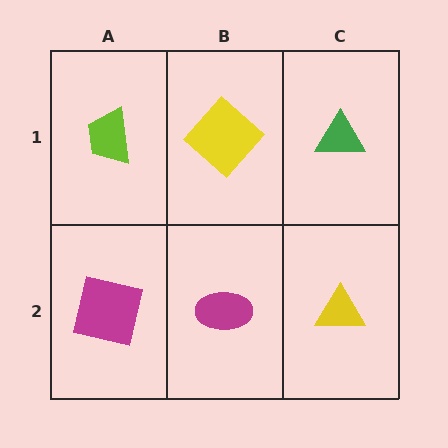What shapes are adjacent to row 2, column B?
A yellow diamond (row 1, column B), a magenta square (row 2, column A), a yellow triangle (row 2, column C).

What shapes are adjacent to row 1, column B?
A magenta ellipse (row 2, column B), a lime trapezoid (row 1, column A), a green triangle (row 1, column C).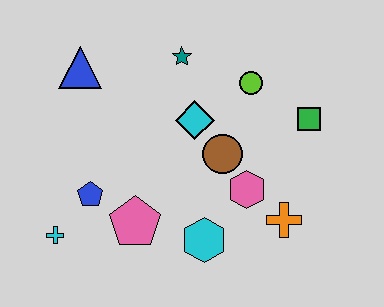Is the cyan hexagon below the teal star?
Yes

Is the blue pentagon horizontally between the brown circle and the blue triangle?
Yes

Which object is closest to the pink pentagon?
The blue pentagon is closest to the pink pentagon.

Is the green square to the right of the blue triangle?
Yes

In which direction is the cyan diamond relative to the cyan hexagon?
The cyan diamond is above the cyan hexagon.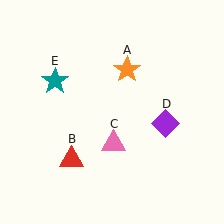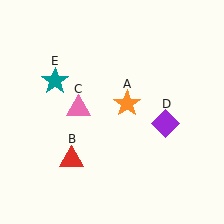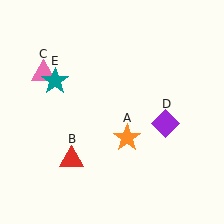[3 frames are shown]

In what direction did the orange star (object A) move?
The orange star (object A) moved down.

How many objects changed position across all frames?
2 objects changed position: orange star (object A), pink triangle (object C).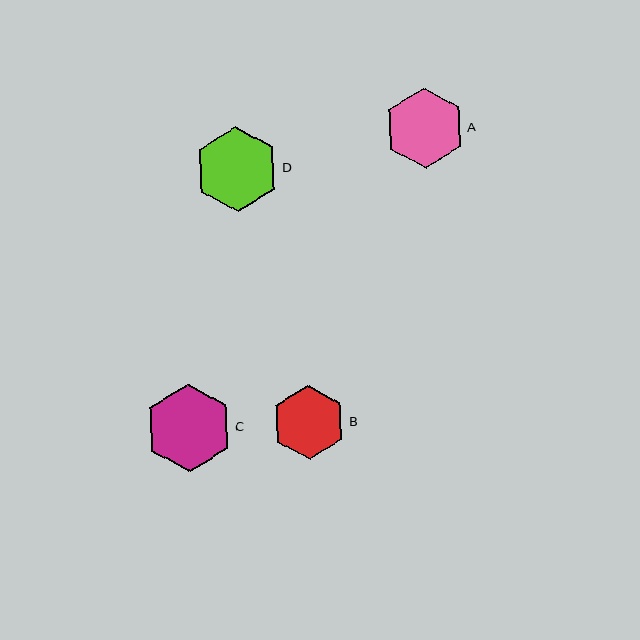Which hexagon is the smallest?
Hexagon B is the smallest with a size of approximately 74 pixels.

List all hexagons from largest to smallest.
From largest to smallest: C, D, A, B.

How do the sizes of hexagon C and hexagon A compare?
Hexagon C and hexagon A are approximately the same size.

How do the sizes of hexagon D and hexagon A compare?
Hexagon D and hexagon A are approximately the same size.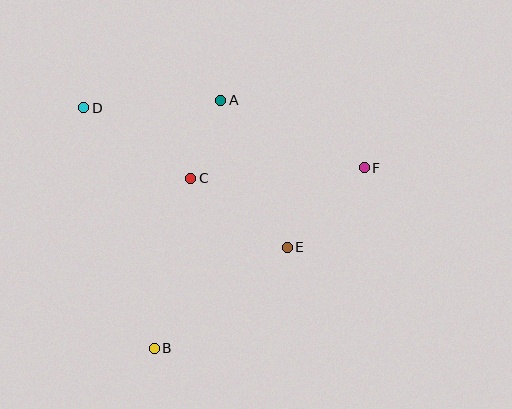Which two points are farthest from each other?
Points D and F are farthest from each other.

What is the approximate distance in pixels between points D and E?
The distance between D and E is approximately 247 pixels.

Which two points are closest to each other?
Points A and C are closest to each other.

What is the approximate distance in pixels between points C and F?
The distance between C and F is approximately 174 pixels.